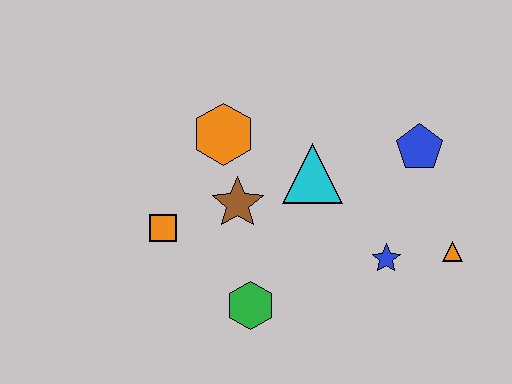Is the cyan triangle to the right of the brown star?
Yes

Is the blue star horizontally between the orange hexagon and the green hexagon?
No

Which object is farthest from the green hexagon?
The blue pentagon is farthest from the green hexagon.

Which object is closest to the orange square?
The brown star is closest to the orange square.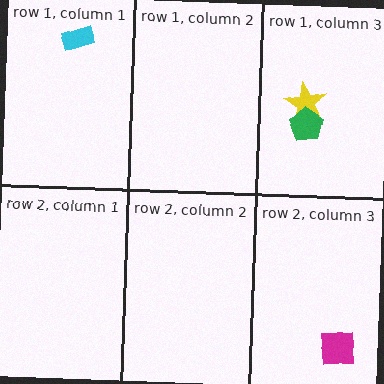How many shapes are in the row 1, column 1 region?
1.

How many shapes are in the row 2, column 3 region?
1.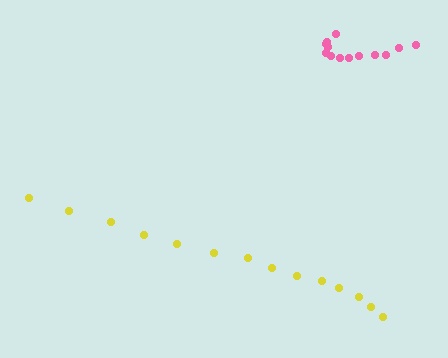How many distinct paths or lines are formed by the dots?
There are 2 distinct paths.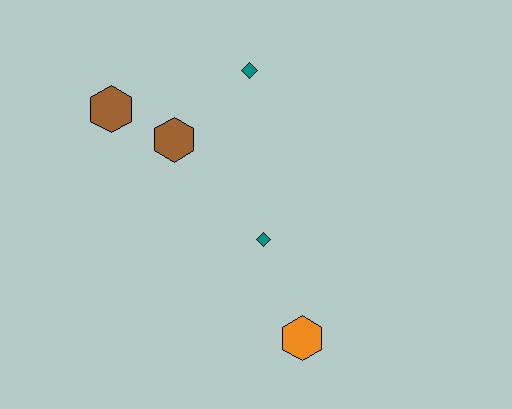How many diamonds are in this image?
There are 2 diamonds.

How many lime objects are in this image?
There are no lime objects.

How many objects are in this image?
There are 5 objects.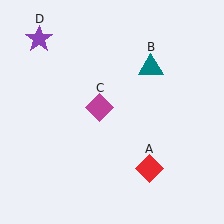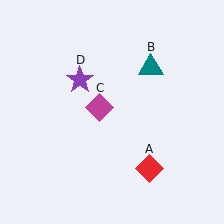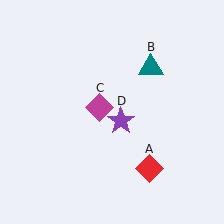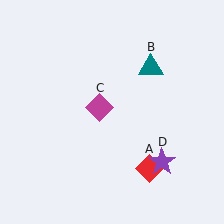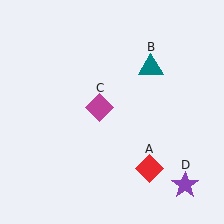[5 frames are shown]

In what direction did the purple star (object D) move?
The purple star (object D) moved down and to the right.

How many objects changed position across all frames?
1 object changed position: purple star (object D).